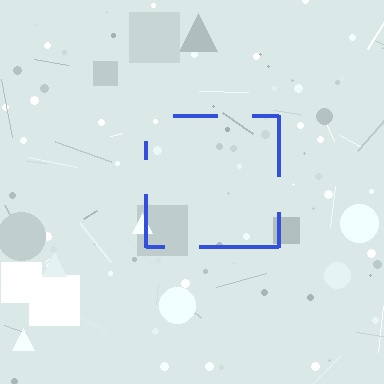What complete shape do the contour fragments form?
The contour fragments form a square.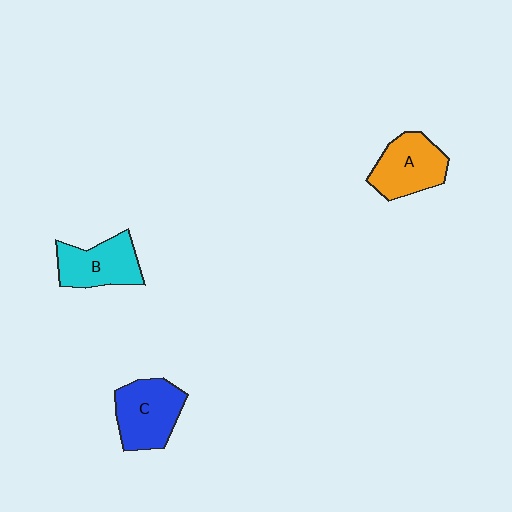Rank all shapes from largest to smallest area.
From largest to smallest: C (blue), A (orange), B (cyan).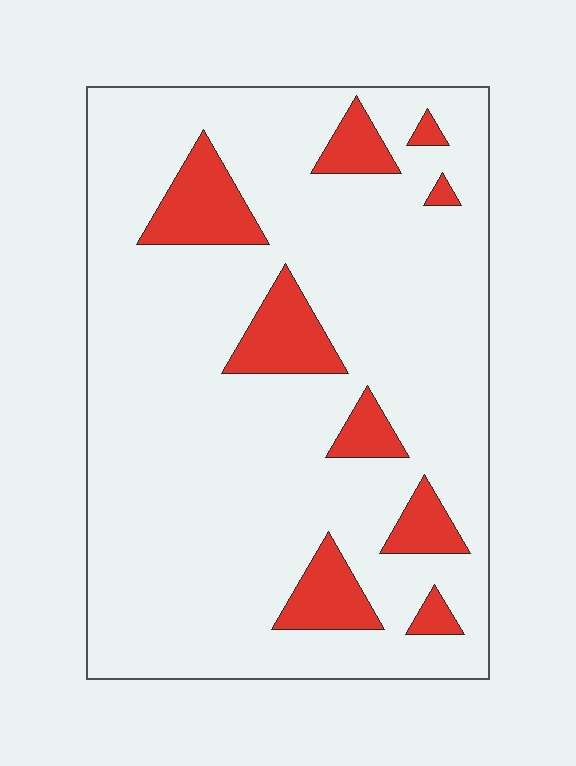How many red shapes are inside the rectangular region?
9.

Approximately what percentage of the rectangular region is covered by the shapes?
Approximately 15%.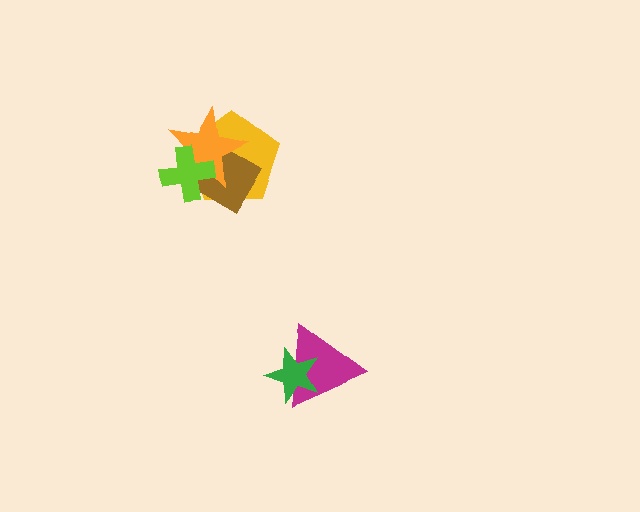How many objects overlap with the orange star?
3 objects overlap with the orange star.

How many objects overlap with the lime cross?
3 objects overlap with the lime cross.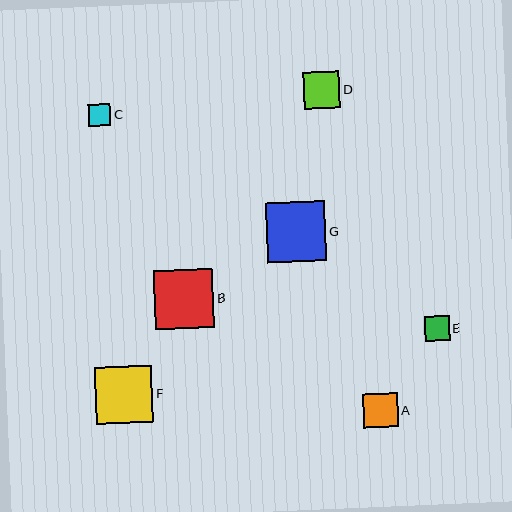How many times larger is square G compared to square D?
Square G is approximately 1.6 times the size of square D.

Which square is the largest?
Square G is the largest with a size of approximately 59 pixels.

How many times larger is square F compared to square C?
Square F is approximately 2.5 times the size of square C.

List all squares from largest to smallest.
From largest to smallest: G, B, F, D, A, E, C.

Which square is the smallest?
Square C is the smallest with a size of approximately 22 pixels.